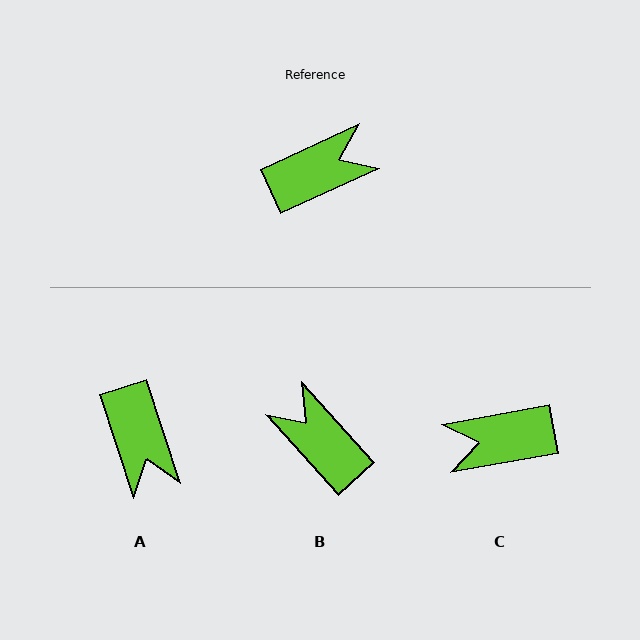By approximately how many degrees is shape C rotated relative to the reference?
Approximately 166 degrees counter-clockwise.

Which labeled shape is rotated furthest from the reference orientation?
C, about 166 degrees away.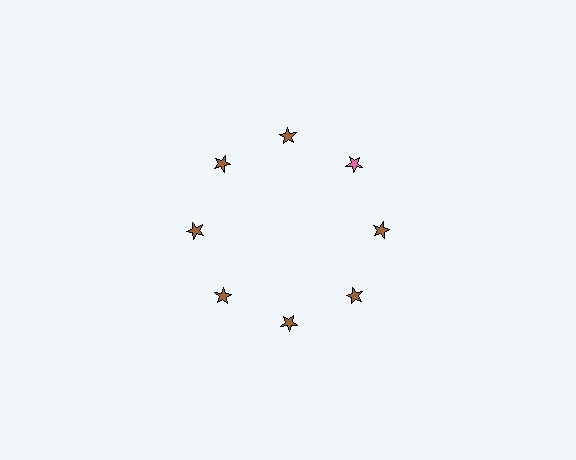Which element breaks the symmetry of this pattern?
The pink star at roughly the 2 o'clock position breaks the symmetry. All other shapes are brown stars.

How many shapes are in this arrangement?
There are 8 shapes arranged in a ring pattern.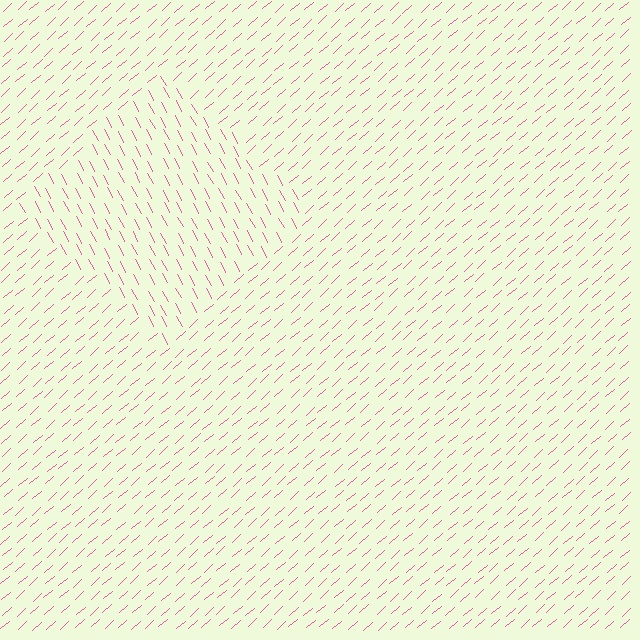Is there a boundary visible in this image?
Yes, there is a texture boundary formed by a change in line orientation.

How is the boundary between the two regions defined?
The boundary is defined purely by a change in line orientation (approximately 76 degrees difference). All lines are the same color and thickness.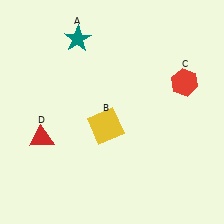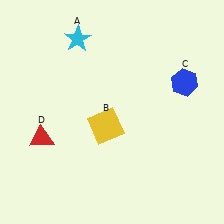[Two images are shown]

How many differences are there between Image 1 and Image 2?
There are 2 differences between the two images.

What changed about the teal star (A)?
In Image 1, A is teal. In Image 2, it changed to cyan.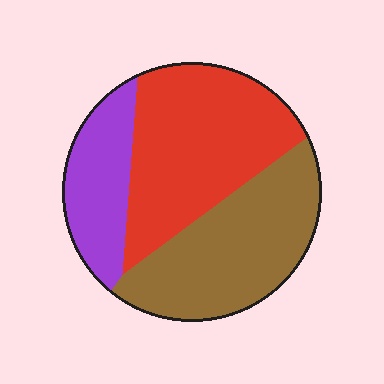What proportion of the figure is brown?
Brown takes up between a third and a half of the figure.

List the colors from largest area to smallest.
From largest to smallest: red, brown, purple.